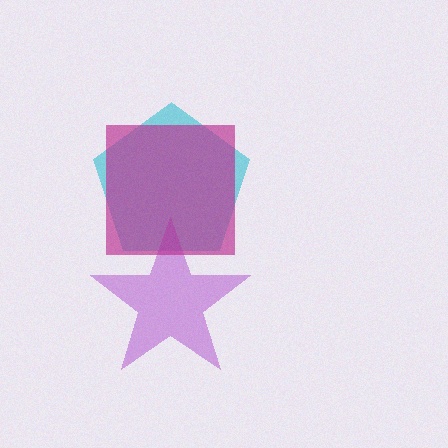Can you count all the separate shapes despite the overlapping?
Yes, there are 3 separate shapes.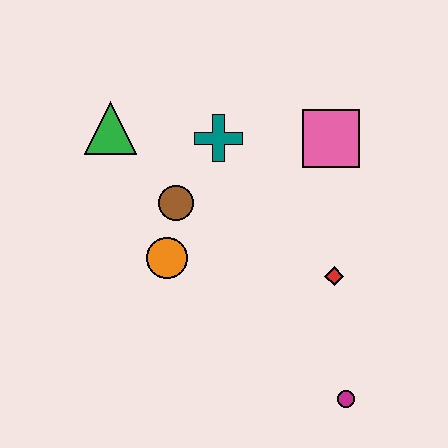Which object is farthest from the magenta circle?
The green triangle is farthest from the magenta circle.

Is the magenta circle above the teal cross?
No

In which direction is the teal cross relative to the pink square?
The teal cross is to the left of the pink square.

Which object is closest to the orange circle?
The brown circle is closest to the orange circle.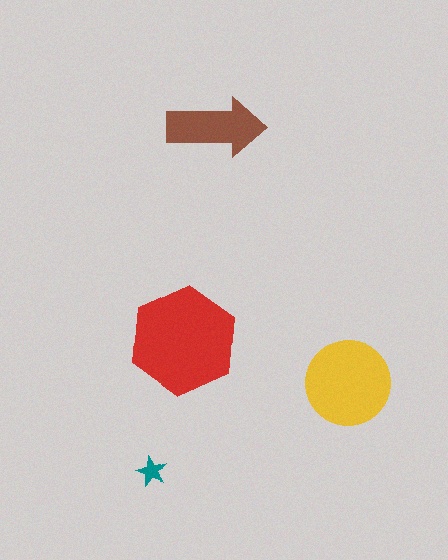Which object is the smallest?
The teal star.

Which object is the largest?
The red hexagon.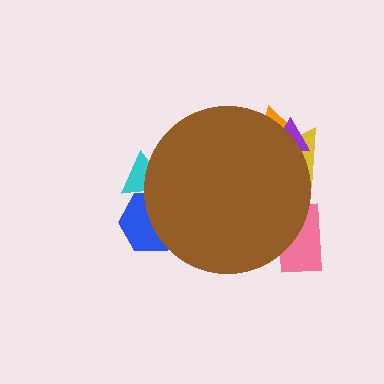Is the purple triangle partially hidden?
Yes, the purple triangle is partially hidden behind the brown circle.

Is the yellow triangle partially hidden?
Yes, the yellow triangle is partially hidden behind the brown circle.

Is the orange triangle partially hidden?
Yes, the orange triangle is partially hidden behind the brown circle.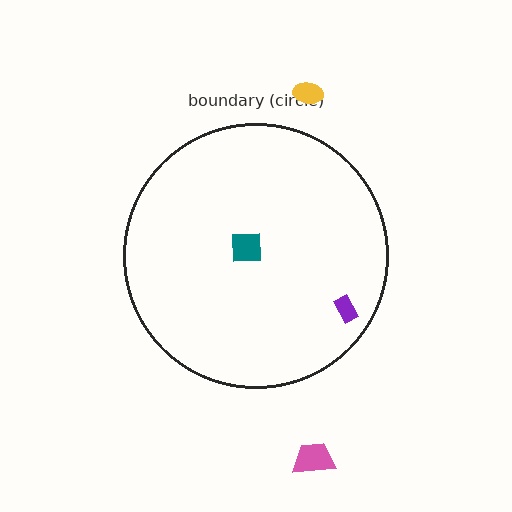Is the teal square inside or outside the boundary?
Inside.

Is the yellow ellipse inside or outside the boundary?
Outside.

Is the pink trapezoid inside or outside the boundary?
Outside.